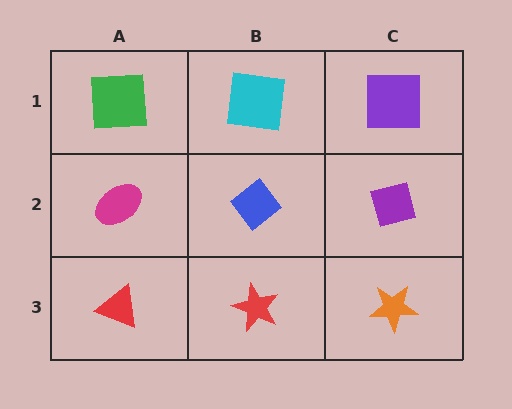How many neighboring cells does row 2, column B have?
4.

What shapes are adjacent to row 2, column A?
A green square (row 1, column A), a red triangle (row 3, column A), a blue diamond (row 2, column B).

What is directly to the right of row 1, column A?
A cyan square.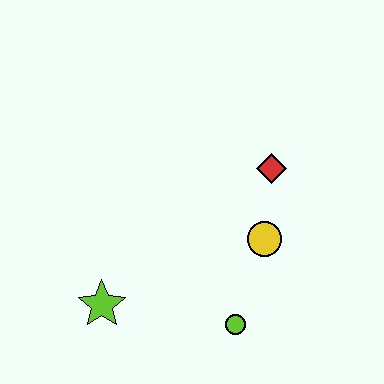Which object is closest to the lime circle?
The yellow circle is closest to the lime circle.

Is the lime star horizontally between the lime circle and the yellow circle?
No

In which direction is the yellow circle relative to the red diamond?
The yellow circle is below the red diamond.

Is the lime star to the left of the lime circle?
Yes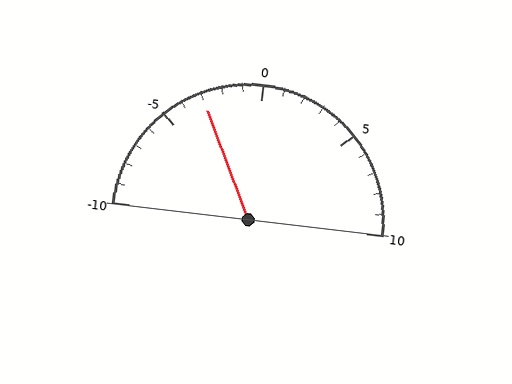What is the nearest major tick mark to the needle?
The nearest major tick mark is -5.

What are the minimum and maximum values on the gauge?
The gauge ranges from -10 to 10.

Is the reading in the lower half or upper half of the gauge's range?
The reading is in the lower half of the range (-10 to 10).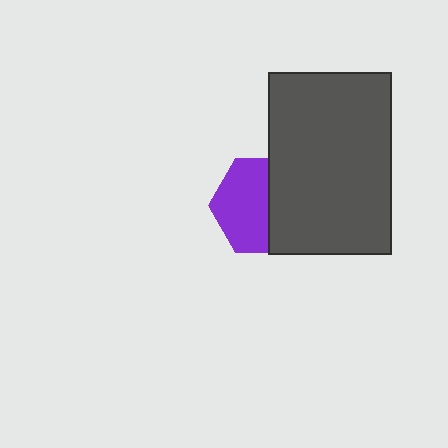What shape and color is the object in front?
The object in front is a dark gray rectangle.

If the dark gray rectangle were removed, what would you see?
You would see the complete purple hexagon.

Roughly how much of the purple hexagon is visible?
About half of it is visible (roughly 55%).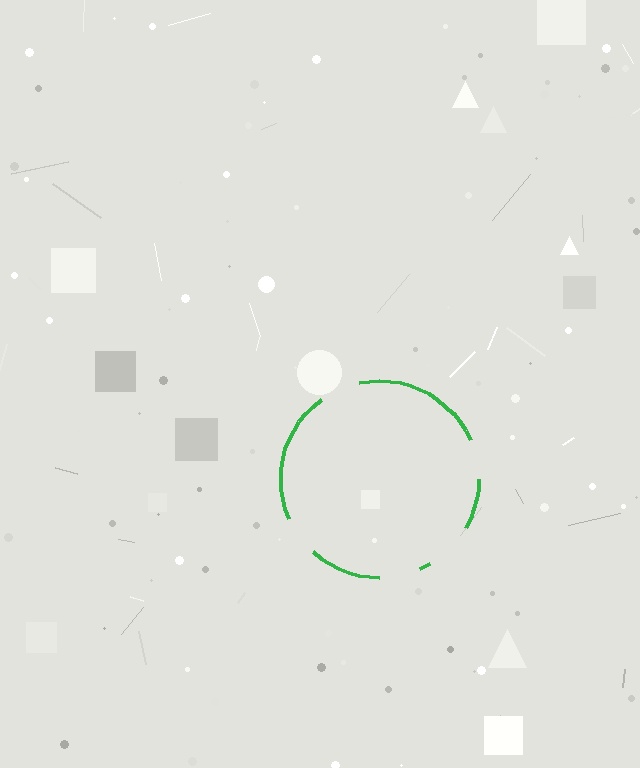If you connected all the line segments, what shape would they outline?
They would outline a circle.